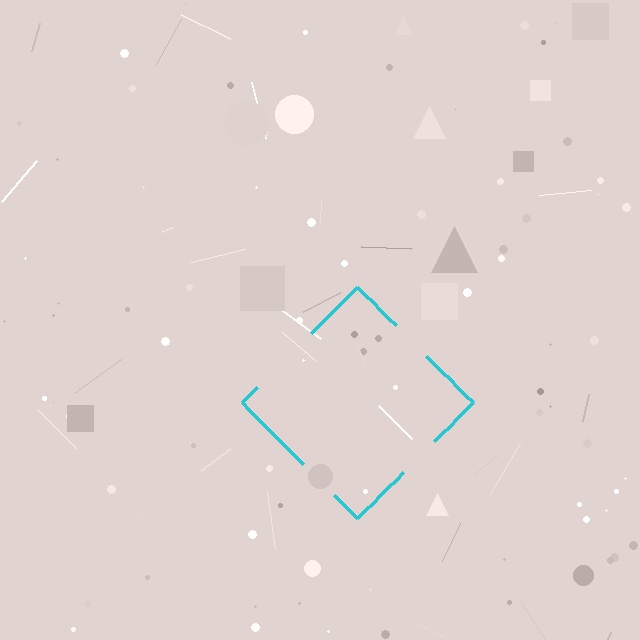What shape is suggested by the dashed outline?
The dashed outline suggests a diamond.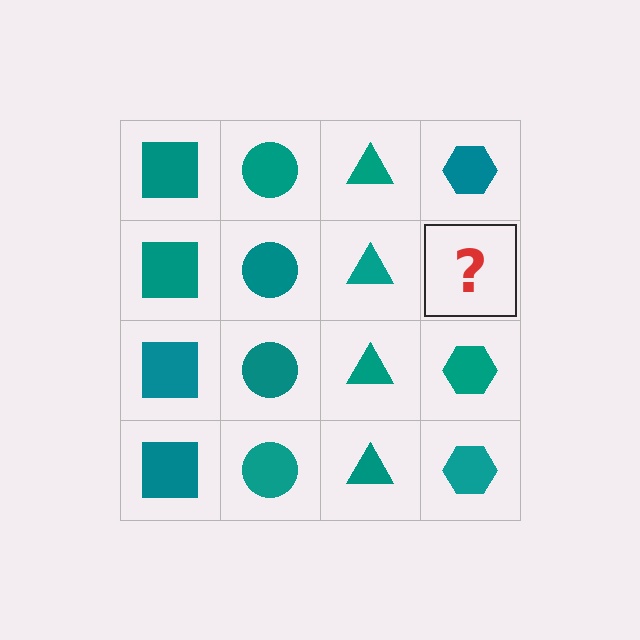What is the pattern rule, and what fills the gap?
The rule is that each column has a consistent shape. The gap should be filled with a teal hexagon.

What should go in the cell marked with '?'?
The missing cell should contain a teal hexagon.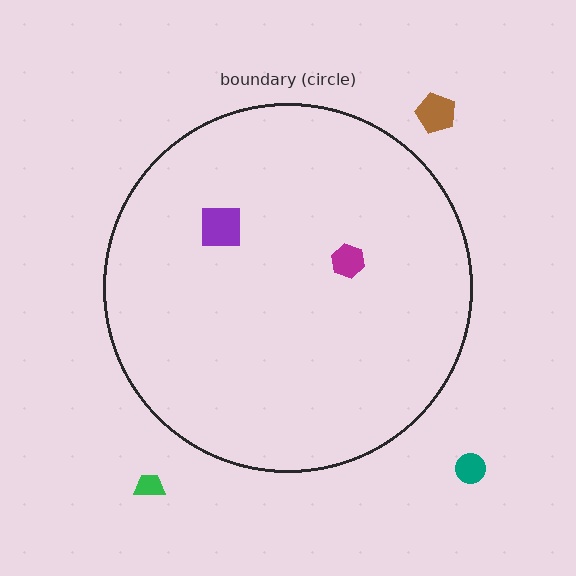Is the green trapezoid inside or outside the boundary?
Outside.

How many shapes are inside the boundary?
2 inside, 3 outside.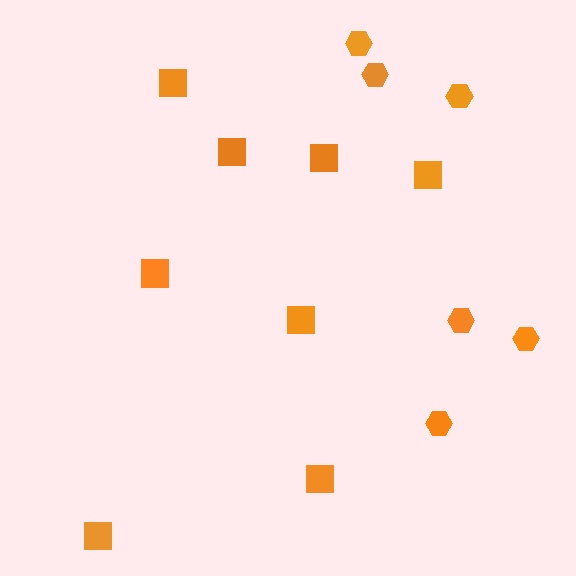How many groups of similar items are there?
There are 2 groups: one group of hexagons (6) and one group of squares (8).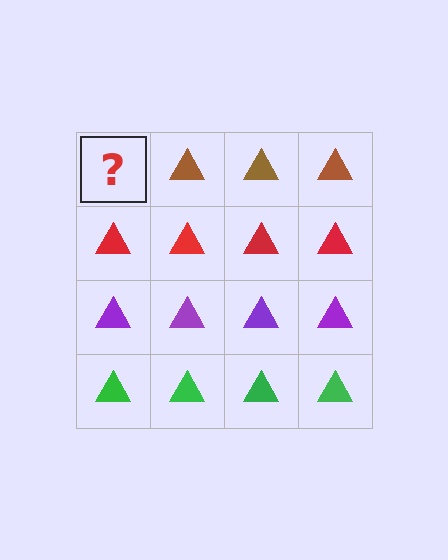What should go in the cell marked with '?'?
The missing cell should contain a brown triangle.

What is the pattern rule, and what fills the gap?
The rule is that each row has a consistent color. The gap should be filled with a brown triangle.